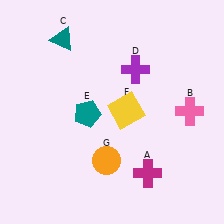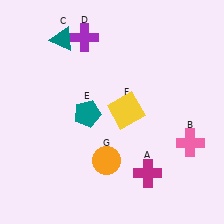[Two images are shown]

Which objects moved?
The objects that moved are: the pink cross (B), the purple cross (D).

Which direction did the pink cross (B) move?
The pink cross (B) moved down.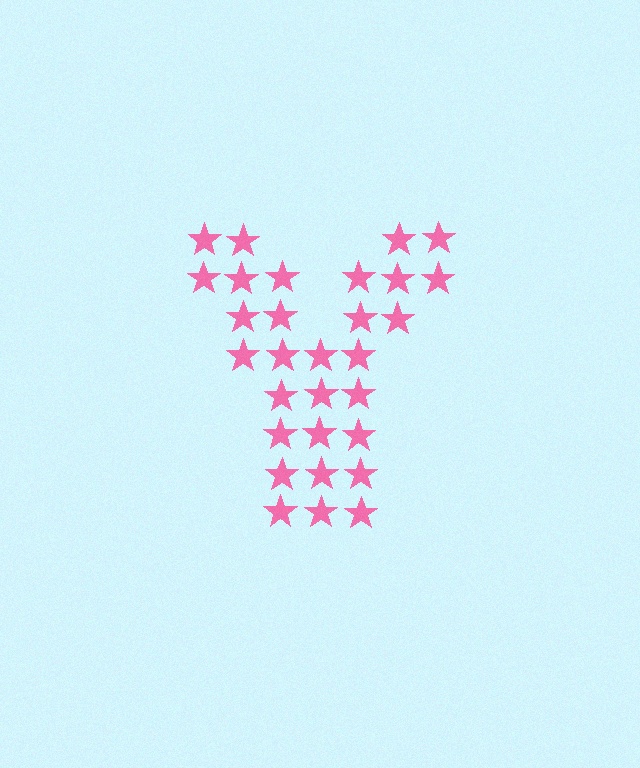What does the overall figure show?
The overall figure shows the letter Y.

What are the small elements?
The small elements are stars.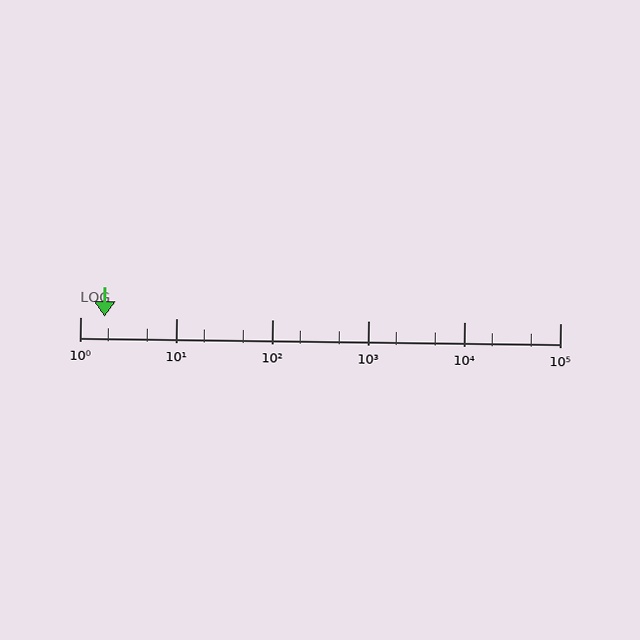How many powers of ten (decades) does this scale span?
The scale spans 5 decades, from 1 to 100000.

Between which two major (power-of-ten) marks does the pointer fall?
The pointer is between 1 and 10.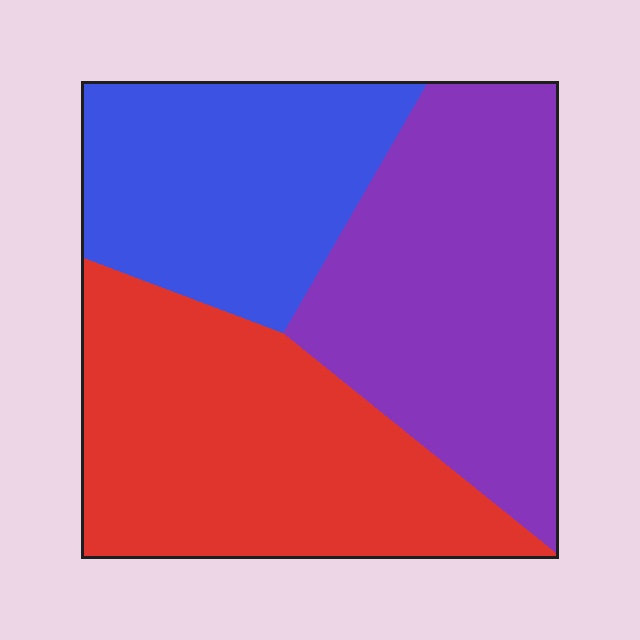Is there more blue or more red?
Red.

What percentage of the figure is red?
Red takes up between a quarter and a half of the figure.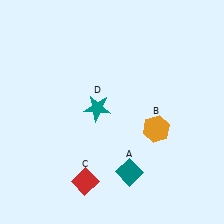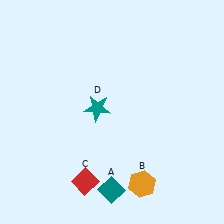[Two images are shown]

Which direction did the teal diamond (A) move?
The teal diamond (A) moved left.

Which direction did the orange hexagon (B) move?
The orange hexagon (B) moved down.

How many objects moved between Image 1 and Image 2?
2 objects moved between the two images.